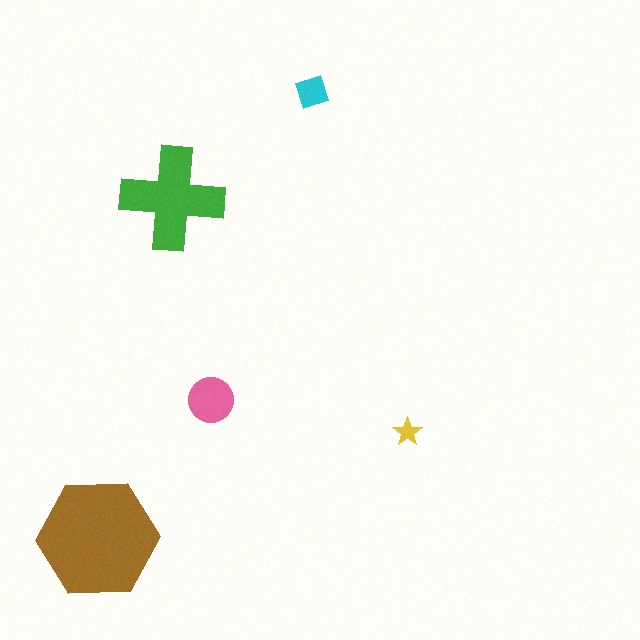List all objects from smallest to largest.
The yellow star, the cyan diamond, the pink circle, the green cross, the brown hexagon.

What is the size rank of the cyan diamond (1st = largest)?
4th.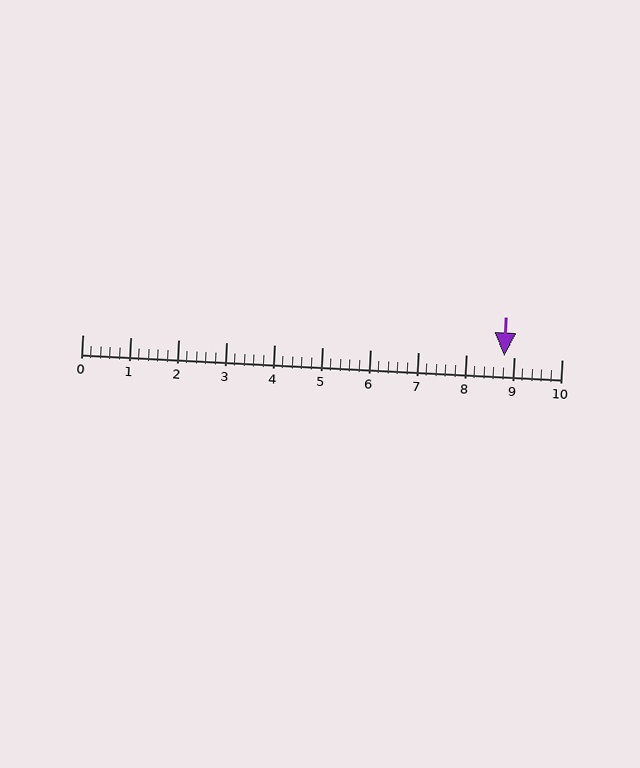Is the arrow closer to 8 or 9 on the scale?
The arrow is closer to 9.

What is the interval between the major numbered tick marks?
The major tick marks are spaced 1 units apart.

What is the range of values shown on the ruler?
The ruler shows values from 0 to 10.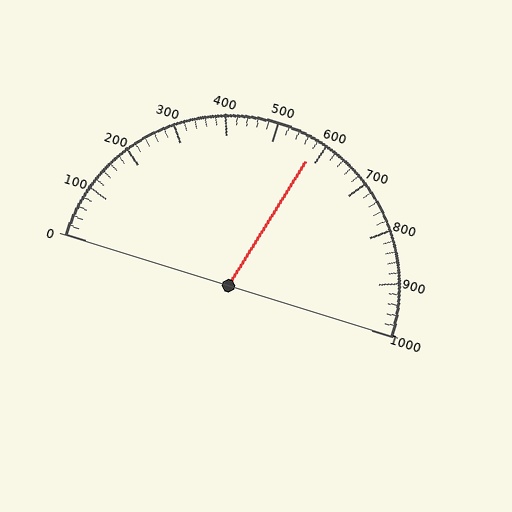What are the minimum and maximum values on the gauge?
The gauge ranges from 0 to 1000.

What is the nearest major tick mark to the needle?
The nearest major tick mark is 600.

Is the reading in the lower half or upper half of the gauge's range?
The reading is in the upper half of the range (0 to 1000).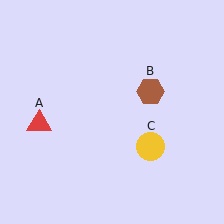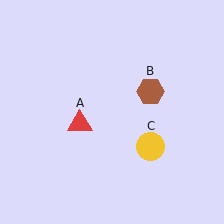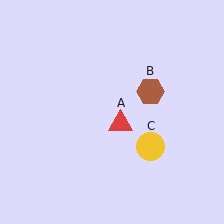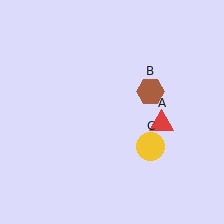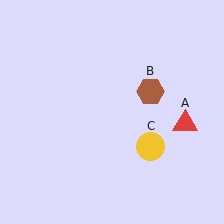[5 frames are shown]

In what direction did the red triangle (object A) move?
The red triangle (object A) moved right.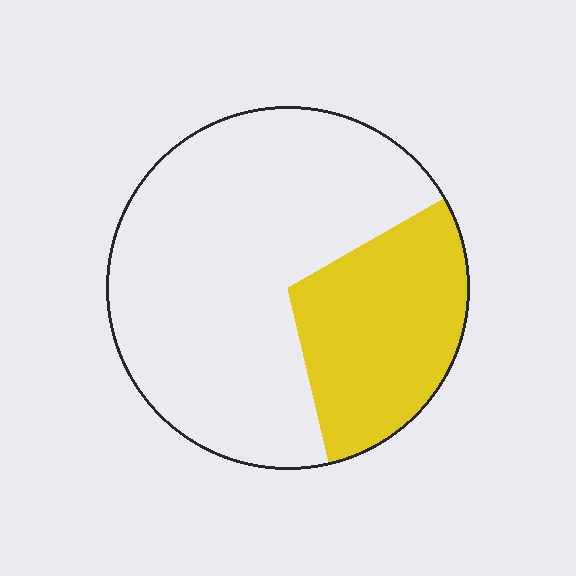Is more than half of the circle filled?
No.